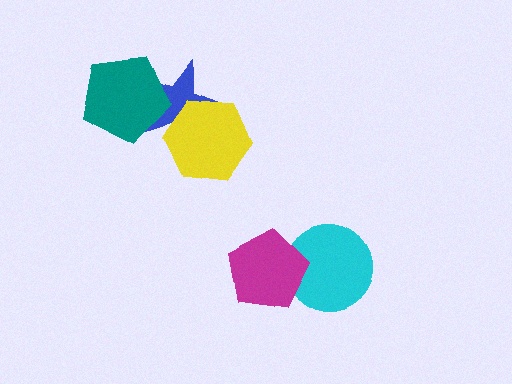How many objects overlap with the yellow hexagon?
1 object overlaps with the yellow hexagon.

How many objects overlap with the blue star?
2 objects overlap with the blue star.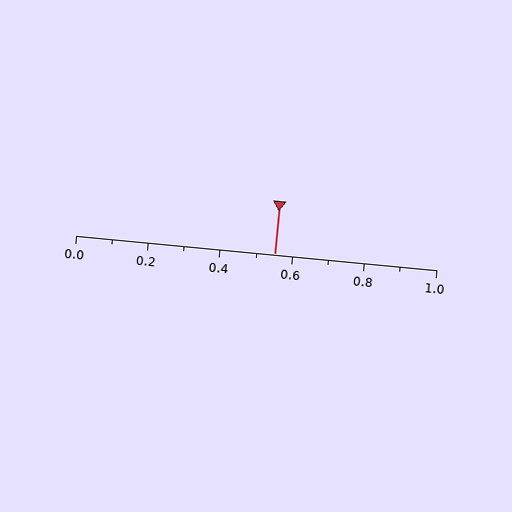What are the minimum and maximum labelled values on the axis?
The axis runs from 0.0 to 1.0.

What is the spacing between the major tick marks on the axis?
The major ticks are spaced 0.2 apart.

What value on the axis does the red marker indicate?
The marker indicates approximately 0.55.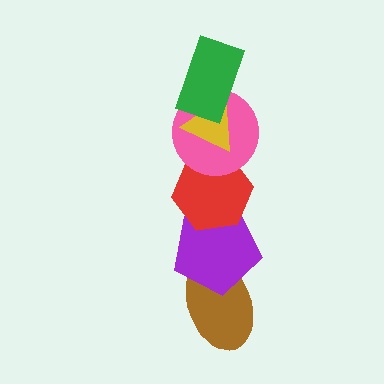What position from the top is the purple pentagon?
The purple pentagon is 5th from the top.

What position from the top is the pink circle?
The pink circle is 3rd from the top.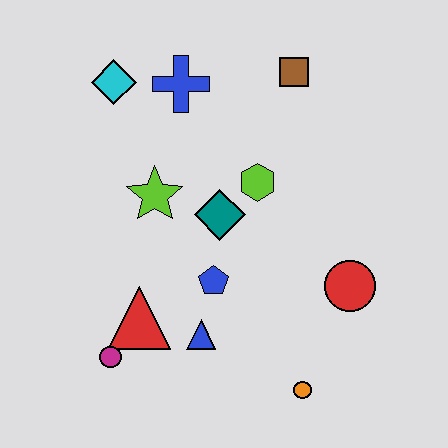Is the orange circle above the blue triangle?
No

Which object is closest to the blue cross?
The cyan diamond is closest to the blue cross.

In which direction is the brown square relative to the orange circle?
The brown square is above the orange circle.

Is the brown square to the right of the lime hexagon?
Yes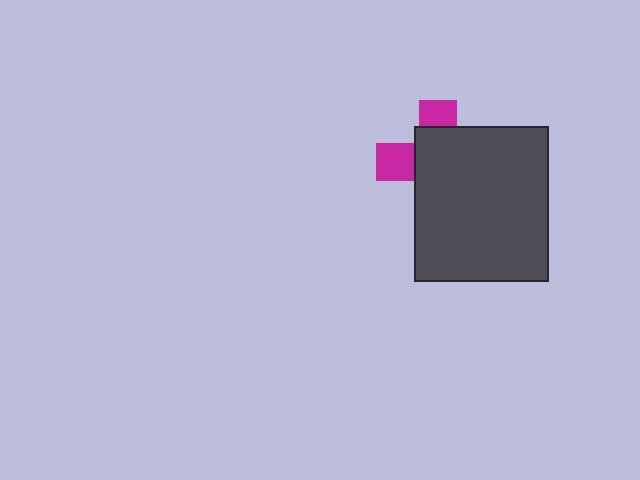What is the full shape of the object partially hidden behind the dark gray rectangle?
The partially hidden object is a magenta cross.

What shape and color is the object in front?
The object in front is a dark gray rectangle.